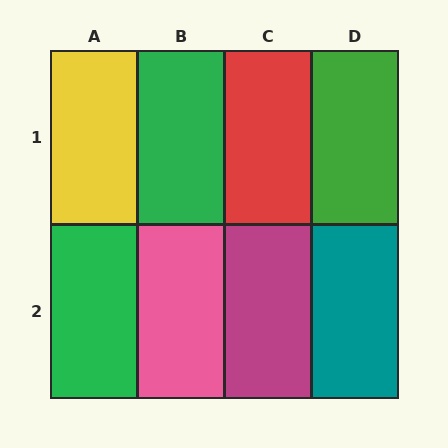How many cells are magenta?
1 cell is magenta.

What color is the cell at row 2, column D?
Teal.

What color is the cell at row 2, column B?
Pink.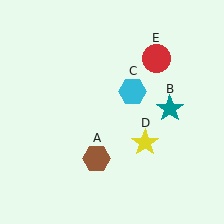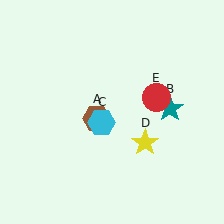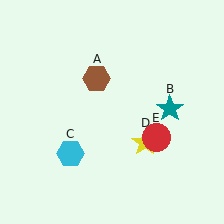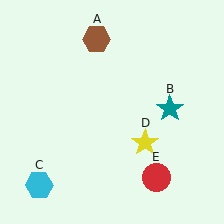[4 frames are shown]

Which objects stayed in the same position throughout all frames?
Teal star (object B) and yellow star (object D) remained stationary.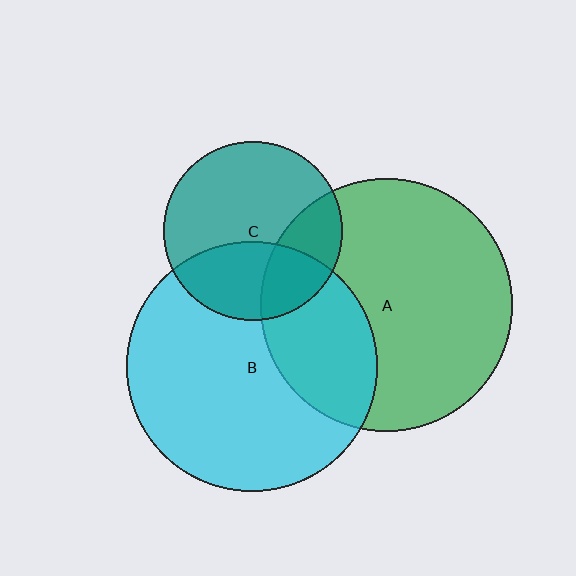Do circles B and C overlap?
Yes.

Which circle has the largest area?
Circle A (green).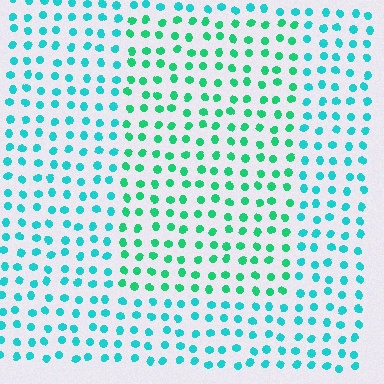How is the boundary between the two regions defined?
The boundary is defined purely by a slight shift in hue (about 30 degrees). Spacing, size, and orientation are identical on both sides.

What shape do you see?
I see a rectangle.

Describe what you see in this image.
The image is filled with small cyan elements in a uniform arrangement. A rectangle-shaped region is visible where the elements are tinted to a slightly different hue, forming a subtle color boundary.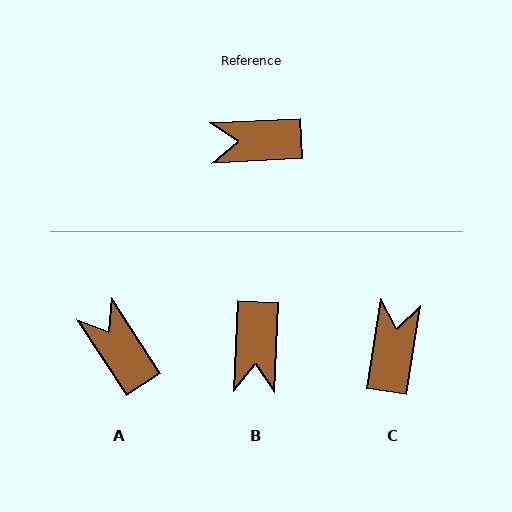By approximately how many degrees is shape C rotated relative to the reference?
Approximately 102 degrees clockwise.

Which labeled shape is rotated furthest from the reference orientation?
C, about 102 degrees away.